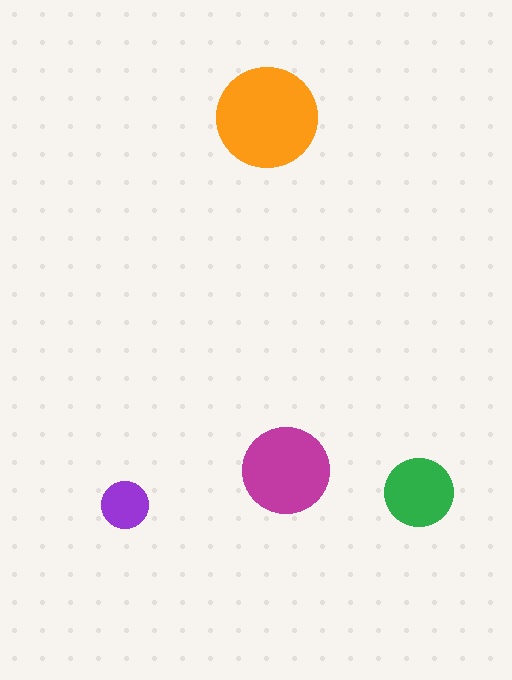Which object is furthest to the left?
The purple circle is leftmost.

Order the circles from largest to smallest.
the orange one, the magenta one, the green one, the purple one.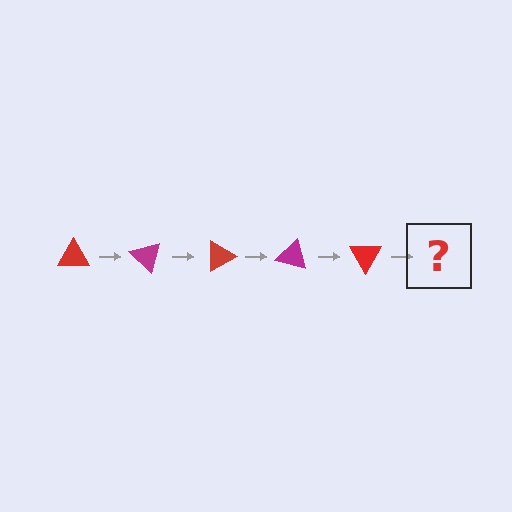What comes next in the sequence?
The next element should be a magenta triangle, rotated 225 degrees from the start.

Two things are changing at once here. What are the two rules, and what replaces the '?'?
The two rules are that it rotates 45 degrees each step and the color cycles through red and magenta. The '?' should be a magenta triangle, rotated 225 degrees from the start.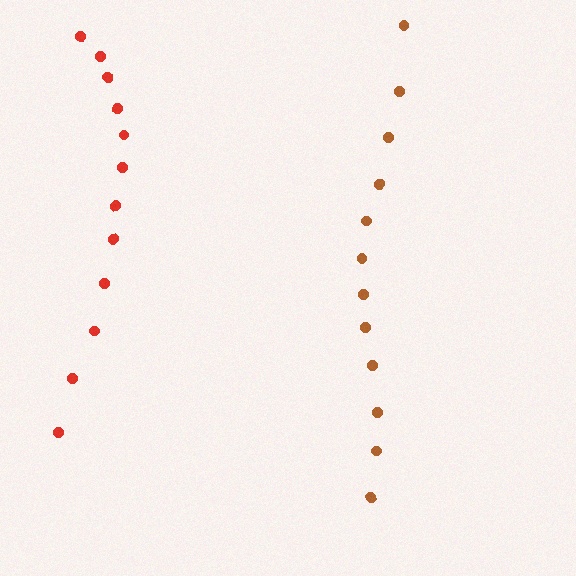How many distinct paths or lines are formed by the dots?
There are 2 distinct paths.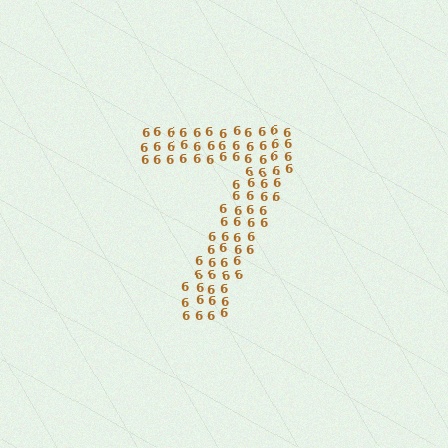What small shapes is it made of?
It is made of small digit 6's.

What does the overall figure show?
The overall figure shows the digit 7.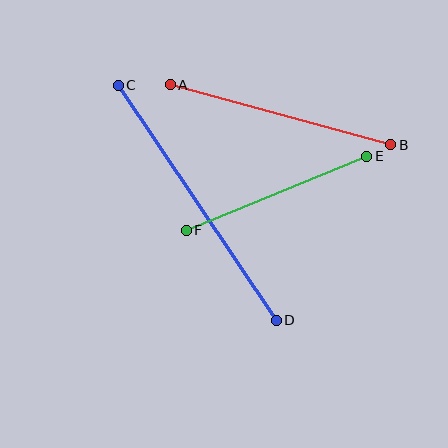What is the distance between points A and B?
The distance is approximately 229 pixels.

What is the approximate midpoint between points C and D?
The midpoint is at approximately (197, 203) pixels.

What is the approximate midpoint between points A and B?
The midpoint is at approximately (280, 115) pixels.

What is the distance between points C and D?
The distance is approximately 283 pixels.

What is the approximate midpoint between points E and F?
The midpoint is at approximately (277, 193) pixels.